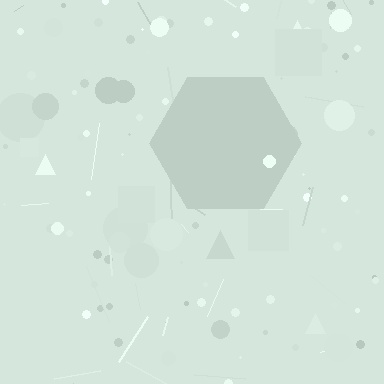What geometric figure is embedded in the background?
A hexagon is embedded in the background.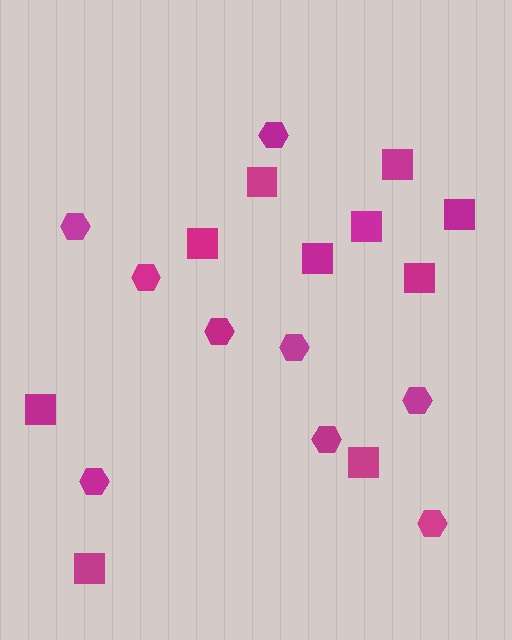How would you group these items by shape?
There are 2 groups: one group of squares (10) and one group of hexagons (9).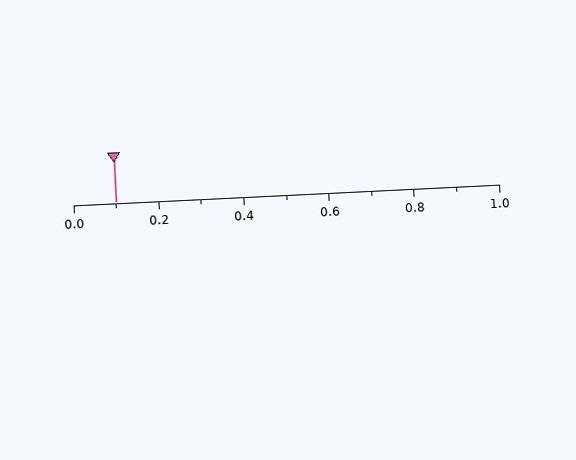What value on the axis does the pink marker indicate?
The marker indicates approximately 0.1.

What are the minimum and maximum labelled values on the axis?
The axis runs from 0.0 to 1.0.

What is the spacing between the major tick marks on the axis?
The major ticks are spaced 0.2 apart.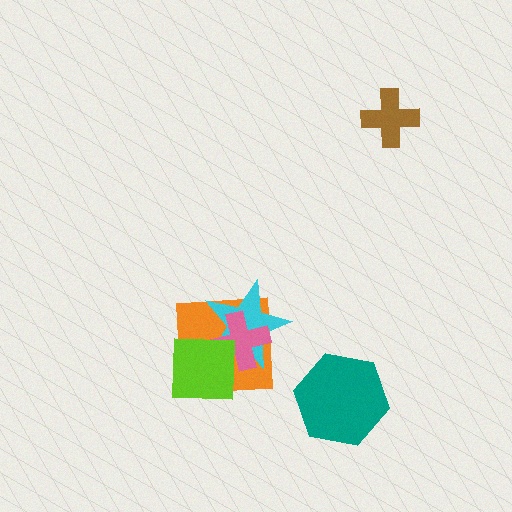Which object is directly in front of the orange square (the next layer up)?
The cyan star is directly in front of the orange square.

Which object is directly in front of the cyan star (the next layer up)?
The pink cross is directly in front of the cyan star.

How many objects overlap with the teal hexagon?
0 objects overlap with the teal hexagon.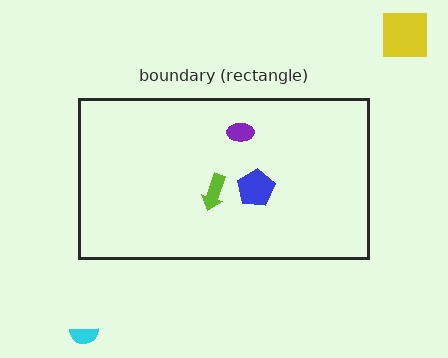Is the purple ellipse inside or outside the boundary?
Inside.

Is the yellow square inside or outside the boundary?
Outside.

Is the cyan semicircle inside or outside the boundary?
Outside.